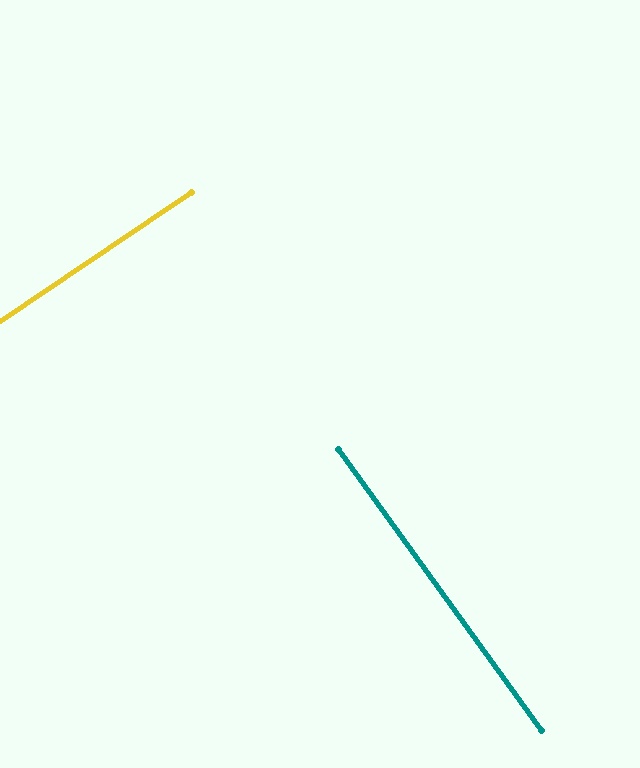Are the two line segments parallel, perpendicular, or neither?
Perpendicular — they meet at approximately 88°.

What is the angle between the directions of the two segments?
Approximately 88 degrees.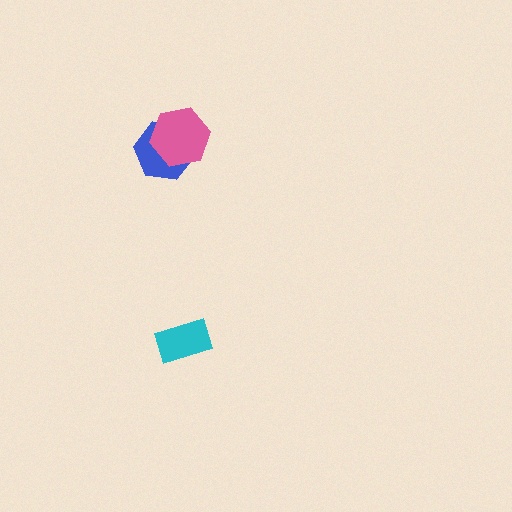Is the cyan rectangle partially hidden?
No, no other shape covers it.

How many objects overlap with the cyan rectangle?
0 objects overlap with the cyan rectangle.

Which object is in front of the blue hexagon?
The pink hexagon is in front of the blue hexagon.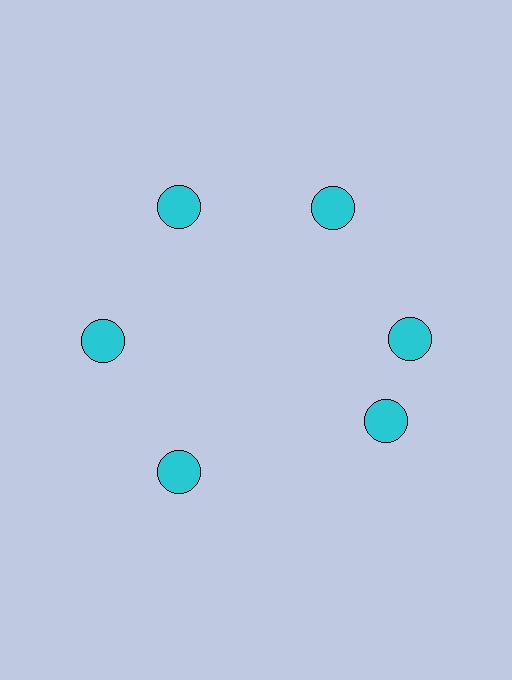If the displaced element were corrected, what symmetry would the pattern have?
It would have 6-fold rotational symmetry — the pattern would map onto itself every 60 degrees.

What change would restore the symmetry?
The symmetry would be restored by rotating it back into even spacing with its neighbors so that all 6 circles sit at equal angles and equal distance from the center.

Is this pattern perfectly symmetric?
No. The 6 cyan circles are arranged in a ring, but one element near the 5 o'clock position is rotated out of alignment along the ring, breaking the 6-fold rotational symmetry.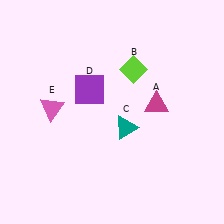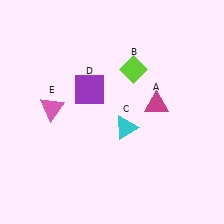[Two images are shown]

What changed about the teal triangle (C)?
In Image 1, C is teal. In Image 2, it changed to cyan.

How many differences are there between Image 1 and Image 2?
There is 1 difference between the two images.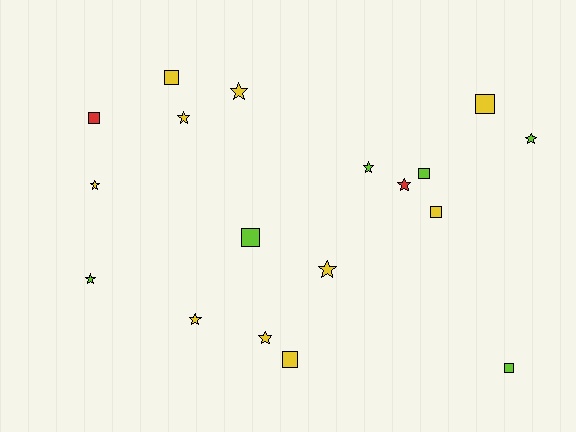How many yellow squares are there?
There are 4 yellow squares.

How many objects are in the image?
There are 18 objects.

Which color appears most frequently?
Yellow, with 10 objects.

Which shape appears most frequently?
Star, with 10 objects.